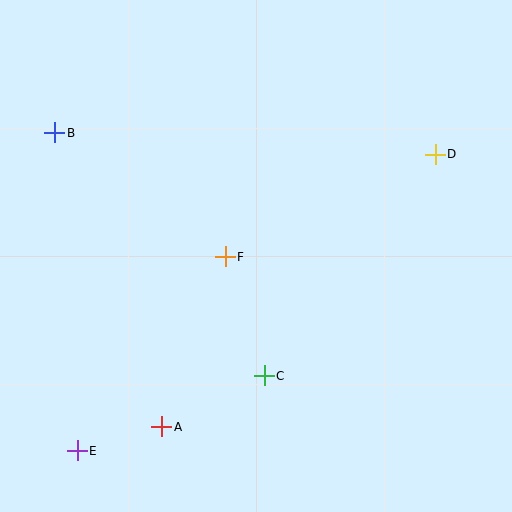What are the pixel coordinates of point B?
Point B is at (55, 133).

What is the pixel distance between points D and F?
The distance between D and F is 234 pixels.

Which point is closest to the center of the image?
Point F at (225, 257) is closest to the center.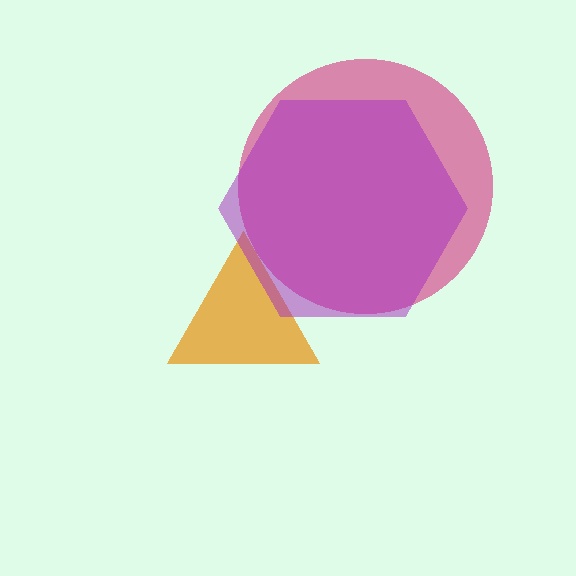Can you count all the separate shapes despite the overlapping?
Yes, there are 3 separate shapes.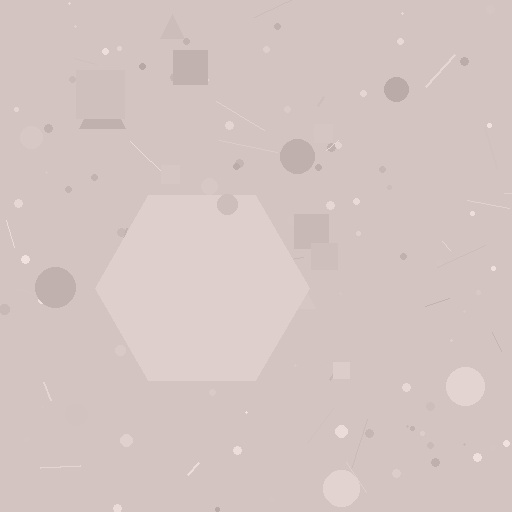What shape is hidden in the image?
A hexagon is hidden in the image.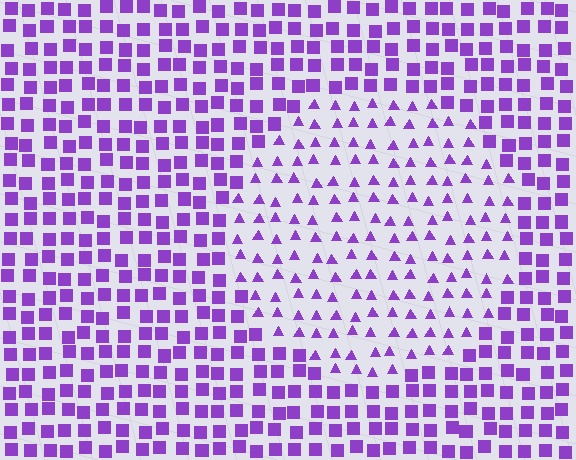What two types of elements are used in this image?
The image uses triangles inside the circle region and squares outside it.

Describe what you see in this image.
The image is filled with small purple elements arranged in a uniform grid. A circle-shaped region contains triangles, while the surrounding area contains squares. The boundary is defined purely by the change in element shape.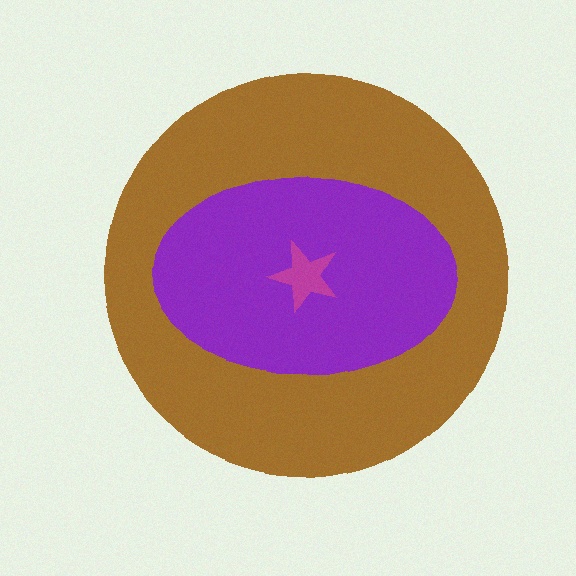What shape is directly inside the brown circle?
The purple ellipse.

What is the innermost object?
The magenta star.